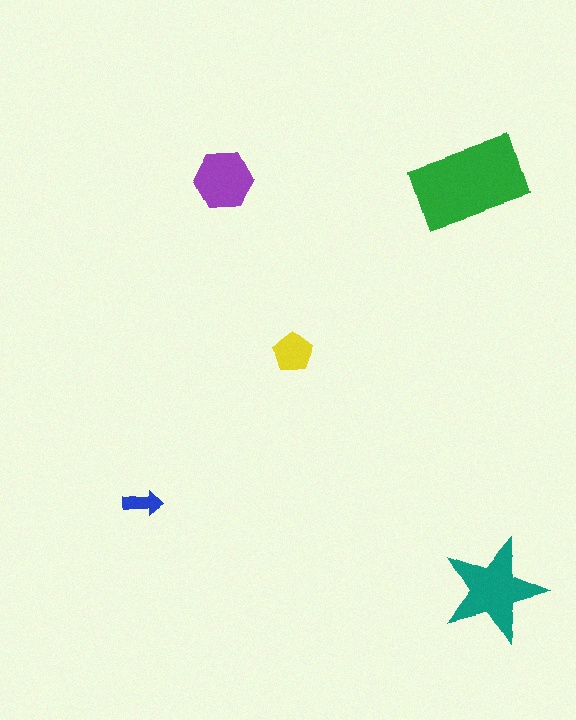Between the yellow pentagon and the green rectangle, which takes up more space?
The green rectangle.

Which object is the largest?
The green rectangle.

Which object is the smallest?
The blue arrow.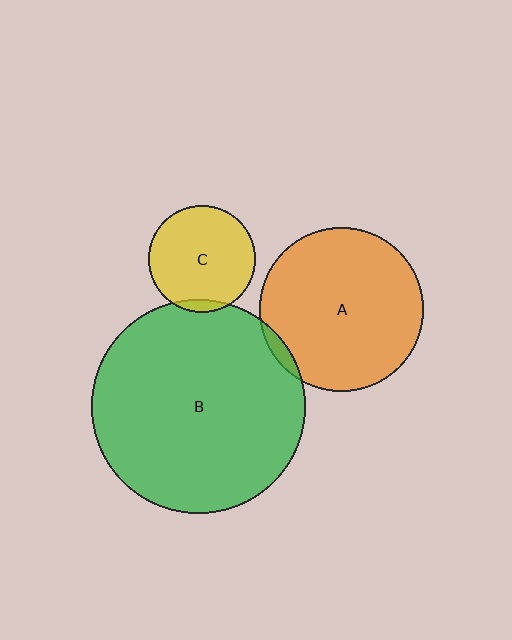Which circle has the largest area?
Circle B (green).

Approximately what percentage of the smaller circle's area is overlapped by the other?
Approximately 5%.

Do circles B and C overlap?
Yes.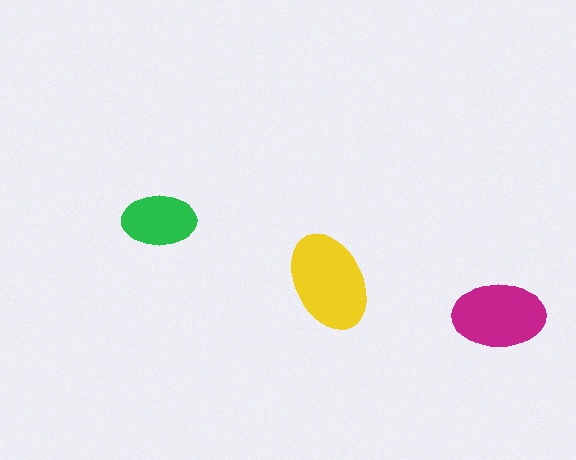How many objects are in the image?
There are 3 objects in the image.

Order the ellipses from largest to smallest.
the yellow one, the magenta one, the green one.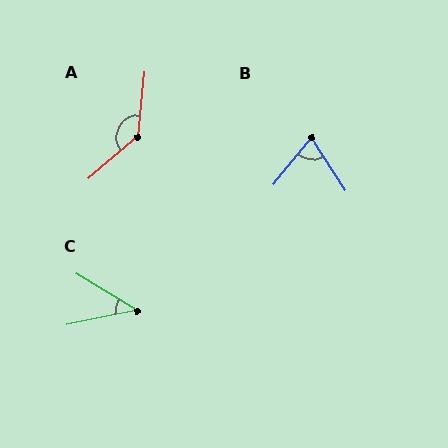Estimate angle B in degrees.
Approximately 72 degrees.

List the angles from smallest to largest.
C (43°), B (72°), A (137°).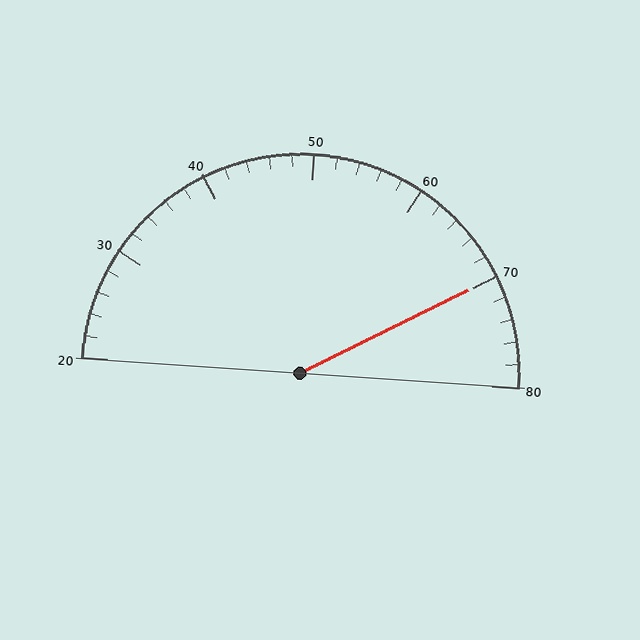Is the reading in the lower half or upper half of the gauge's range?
The reading is in the upper half of the range (20 to 80).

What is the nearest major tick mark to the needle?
The nearest major tick mark is 70.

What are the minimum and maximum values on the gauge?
The gauge ranges from 20 to 80.